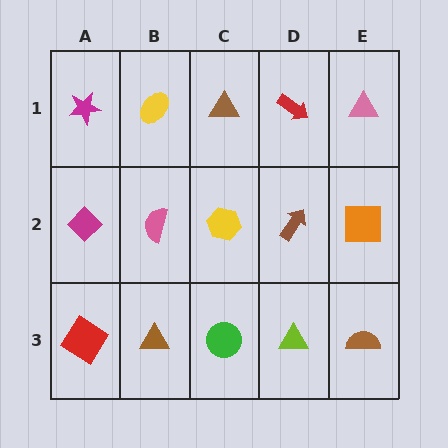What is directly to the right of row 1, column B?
A brown triangle.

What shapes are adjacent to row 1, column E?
An orange square (row 2, column E), a red arrow (row 1, column D).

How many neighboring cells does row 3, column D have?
3.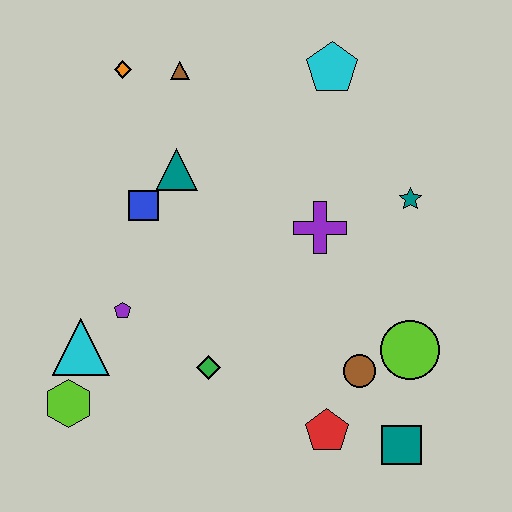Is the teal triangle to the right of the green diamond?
No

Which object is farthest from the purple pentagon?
The cyan pentagon is farthest from the purple pentagon.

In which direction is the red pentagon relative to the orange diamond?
The red pentagon is below the orange diamond.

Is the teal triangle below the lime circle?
No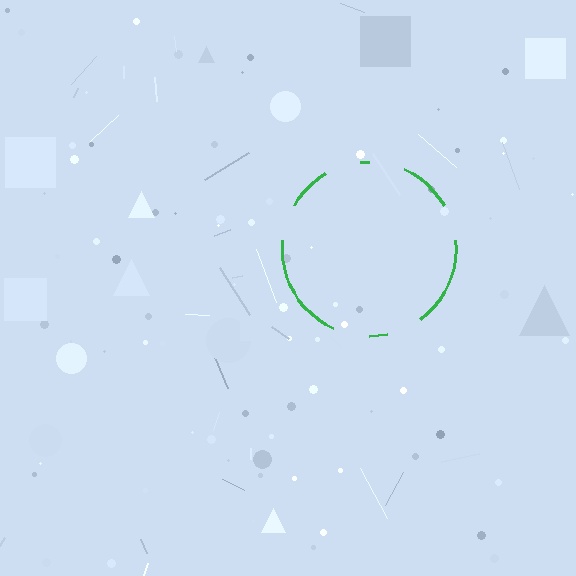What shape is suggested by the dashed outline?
The dashed outline suggests a circle.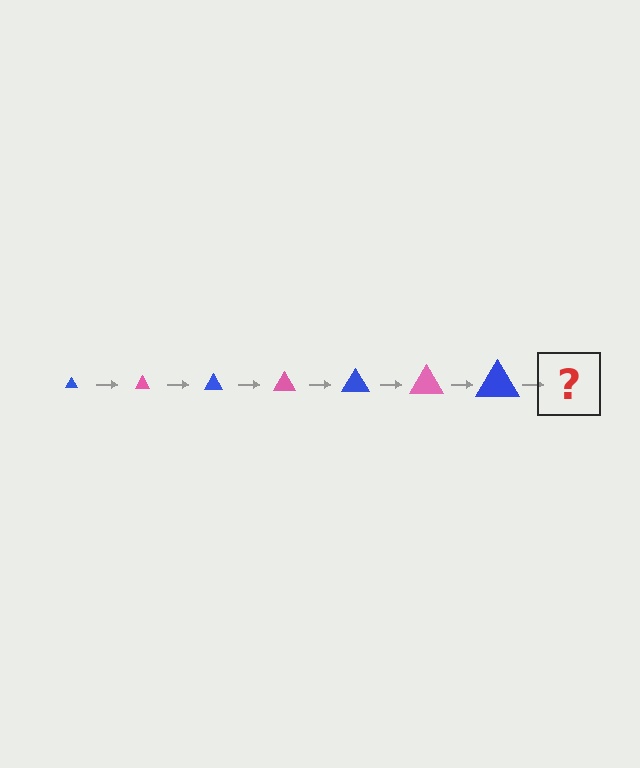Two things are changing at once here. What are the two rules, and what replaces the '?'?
The two rules are that the triangle grows larger each step and the color cycles through blue and pink. The '?' should be a pink triangle, larger than the previous one.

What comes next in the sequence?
The next element should be a pink triangle, larger than the previous one.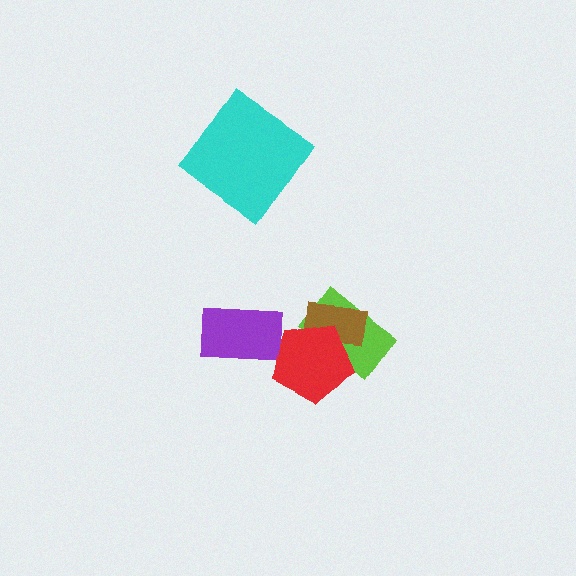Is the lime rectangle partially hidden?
Yes, it is partially covered by another shape.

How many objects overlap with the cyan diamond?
0 objects overlap with the cyan diamond.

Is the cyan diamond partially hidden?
No, no other shape covers it.